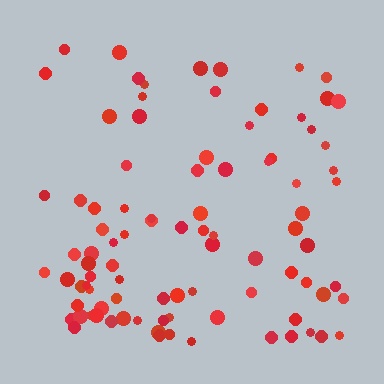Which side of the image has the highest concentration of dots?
The bottom.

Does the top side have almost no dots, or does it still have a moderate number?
Still a moderate number, just noticeably fewer than the bottom.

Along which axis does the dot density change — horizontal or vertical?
Vertical.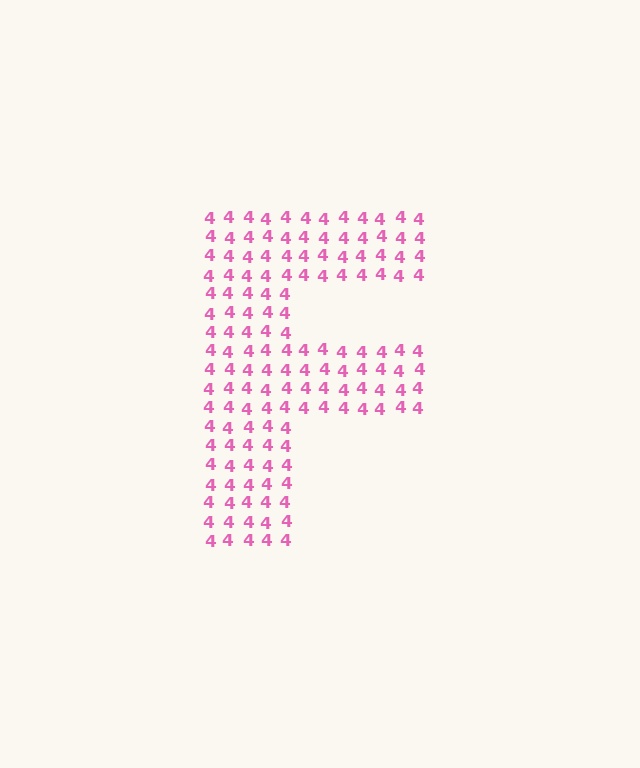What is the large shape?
The large shape is the letter F.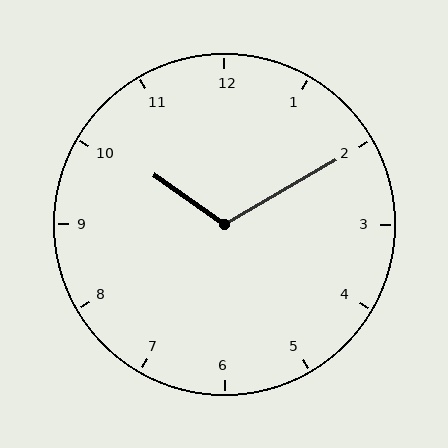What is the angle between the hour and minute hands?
Approximately 115 degrees.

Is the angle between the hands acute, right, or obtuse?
It is obtuse.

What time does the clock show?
10:10.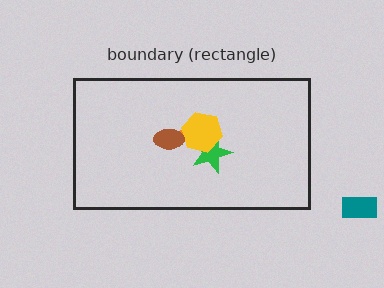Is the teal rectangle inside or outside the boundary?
Outside.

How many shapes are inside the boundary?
4 inside, 1 outside.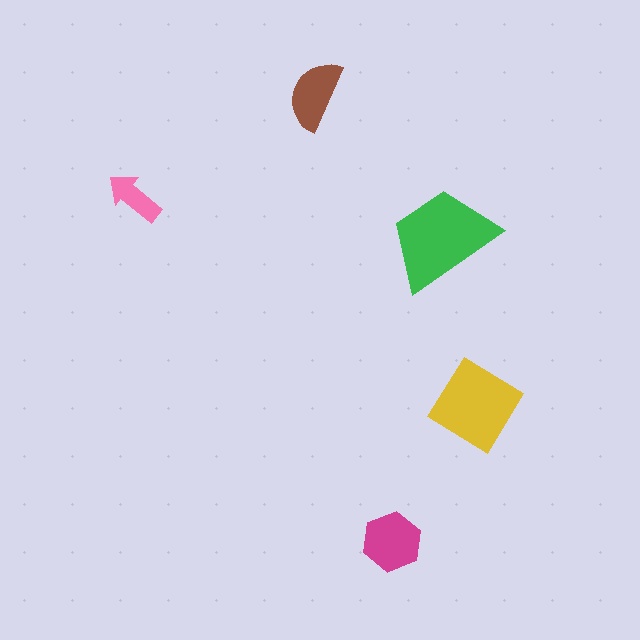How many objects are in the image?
There are 5 objects in the image.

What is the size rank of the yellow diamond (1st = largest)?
2nd.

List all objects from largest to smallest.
The green trapezoid, the yellow diamond, the magenta hexagon, the brown semicircle, the pink arrow.